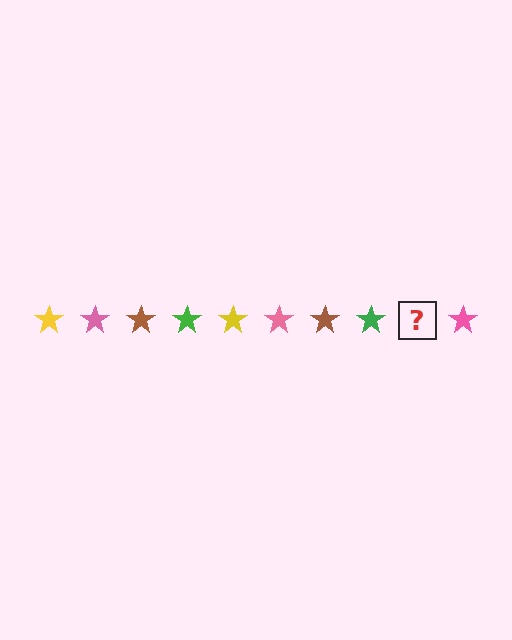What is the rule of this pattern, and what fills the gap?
The rule is that the pattern cycles through yellow, pink, brown, green stars. The gap should be filled with a yellow star.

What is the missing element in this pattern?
The missing element is a yellow star.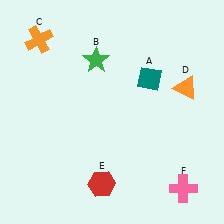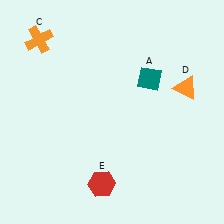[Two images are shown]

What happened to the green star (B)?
The green star (B) was removed in Image 2. It was in the top-left area of Image 1.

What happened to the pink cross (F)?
The pink cross (F) was removed in Image 2. It was in the bottom-right area of Image 1.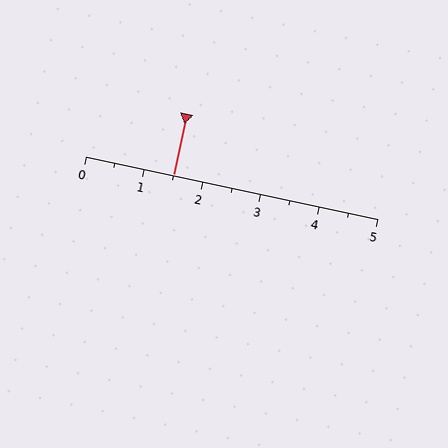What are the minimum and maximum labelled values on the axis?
The axis runs from 0 to 5.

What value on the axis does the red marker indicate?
The marker indicates approximately 1.5.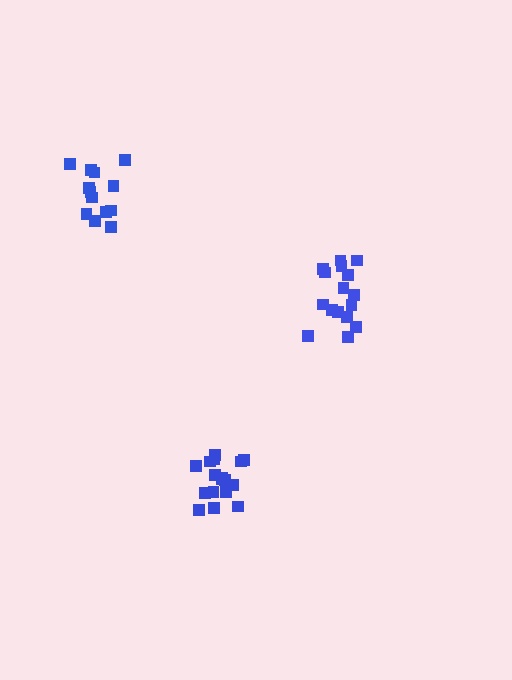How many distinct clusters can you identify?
There are 3 distinct clusters.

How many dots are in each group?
Group 1: 13 dots, Group 2: 17 dots, Group 3: 16 dots (46 total).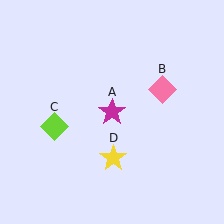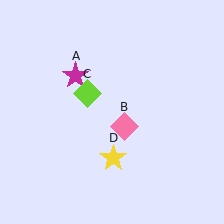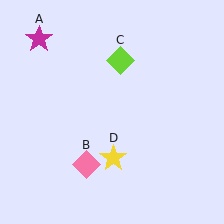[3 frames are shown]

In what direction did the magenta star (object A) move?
The magenta star (object A) moved up and to the left.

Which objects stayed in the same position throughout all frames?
Yellow star (object D) remained stationary.